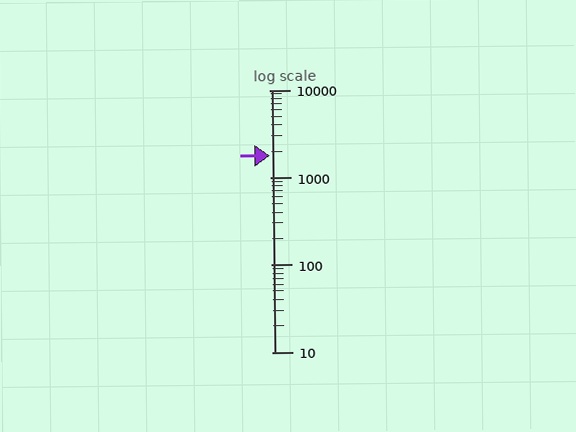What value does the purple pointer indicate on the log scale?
The pointer indicates approximately 1800.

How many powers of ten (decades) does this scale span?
The scale spans 3 decades, from 10 to 10000.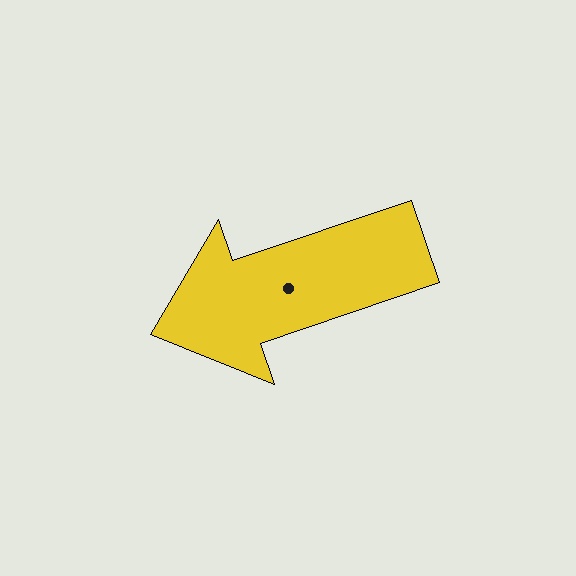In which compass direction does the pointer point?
West.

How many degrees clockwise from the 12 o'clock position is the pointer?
Approximately 251 degrees.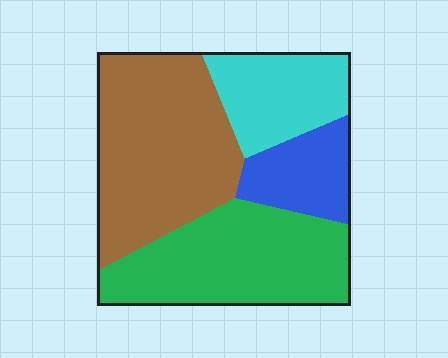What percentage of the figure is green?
Green covers roughly 30% of the figure.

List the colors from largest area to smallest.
From largest to smallest: brown, green, cyan, blue.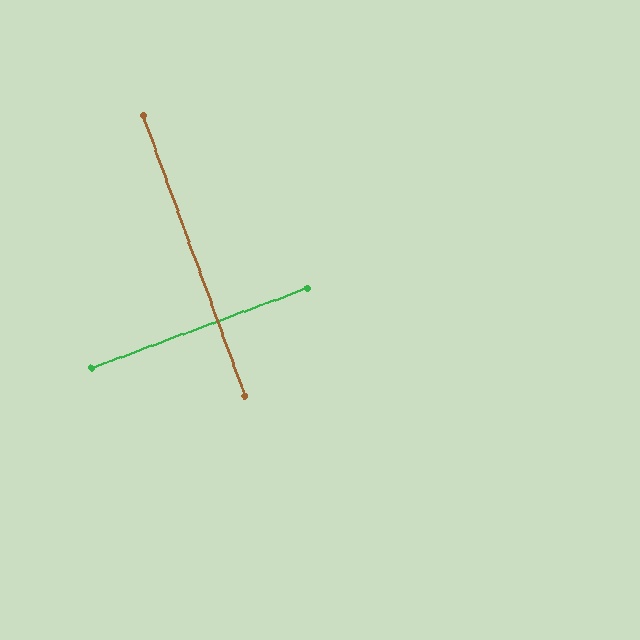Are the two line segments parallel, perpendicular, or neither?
Perpendicular — they meet at approximately 90°.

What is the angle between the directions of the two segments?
Approximately 90 degrees.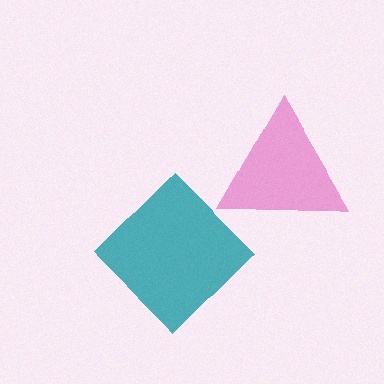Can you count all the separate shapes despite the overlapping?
Yes, there are 2 separate shapes.